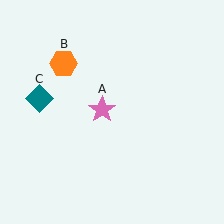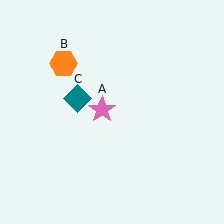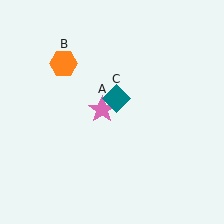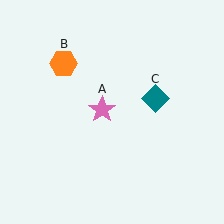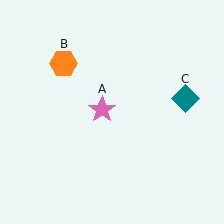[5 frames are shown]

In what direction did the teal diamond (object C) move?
The teal diamond (object C) moved right.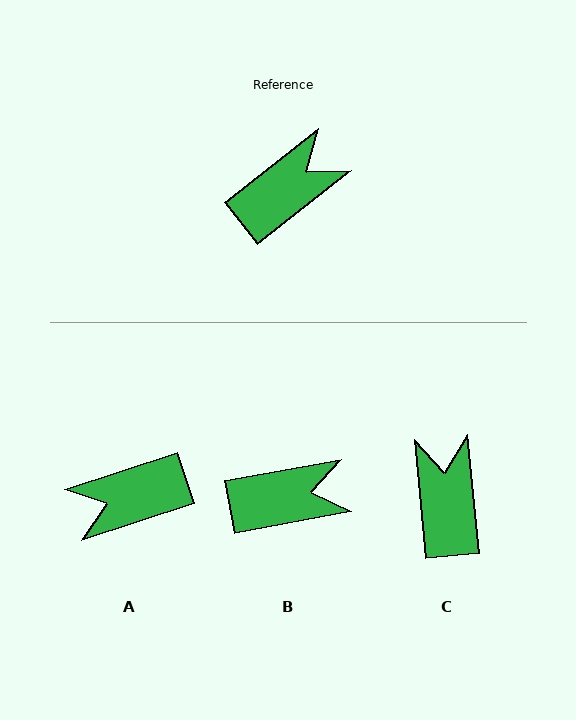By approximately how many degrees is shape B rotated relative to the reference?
Approximately 28 degrees clockwise.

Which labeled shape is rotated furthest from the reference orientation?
A, about 160 degrees away.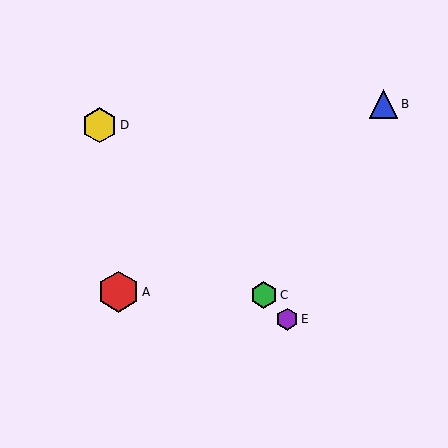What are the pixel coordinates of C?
Object C is at (264, 295).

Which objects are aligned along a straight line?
Objects C, D, E are aligned along a straight line.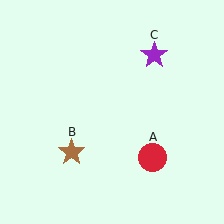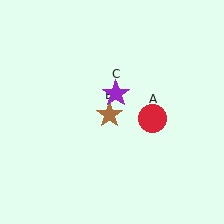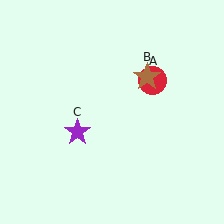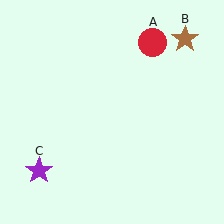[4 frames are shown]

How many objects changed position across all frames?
3 objects changed position: red circle (object A), brown star (object B), purple star (object C).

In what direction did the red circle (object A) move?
The red circle (object A) moved up.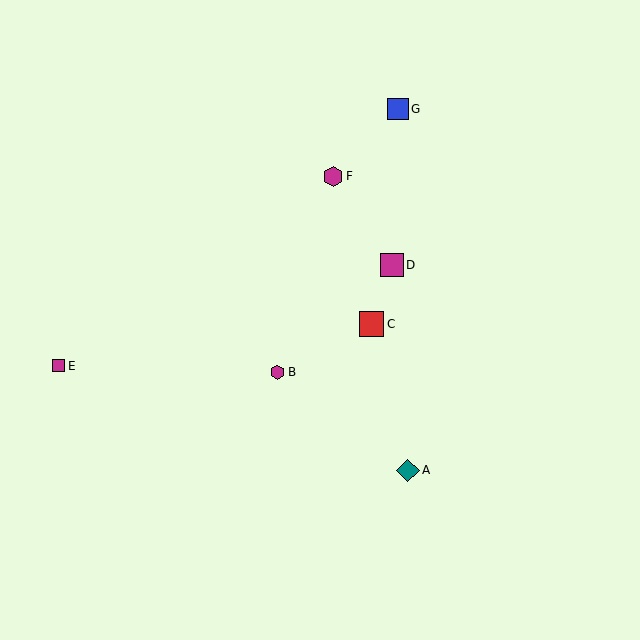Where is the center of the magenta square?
The center of the magenta square is at (59, 366).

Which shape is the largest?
The red square (labeled C) is the largest.